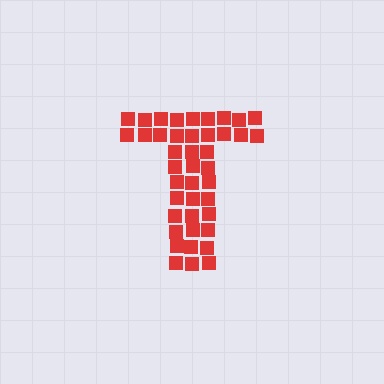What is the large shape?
The large shape is the letter T.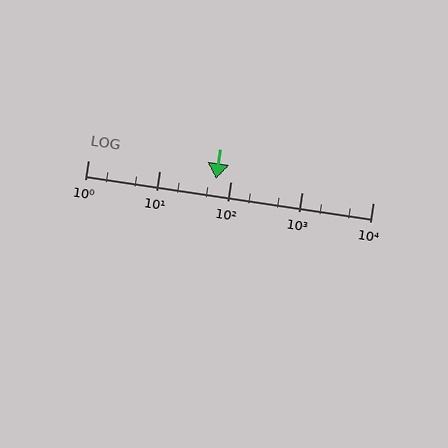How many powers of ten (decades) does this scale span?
The scale spans 4 decades, from 1 to 10000.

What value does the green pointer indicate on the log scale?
The pointer indicates approximately 62.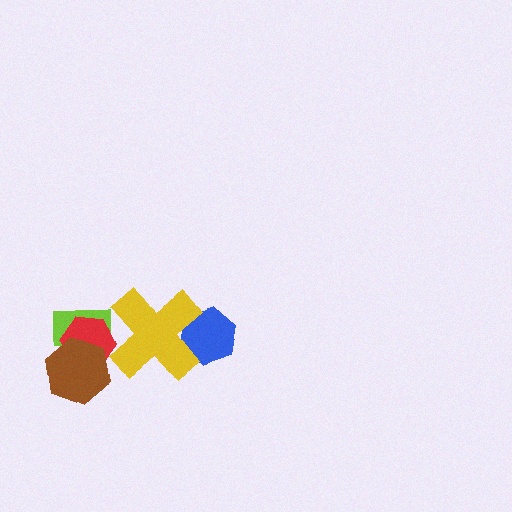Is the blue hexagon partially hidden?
Yes, it is partially covered by another shape.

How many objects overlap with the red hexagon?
3 objects overlap with the red hexagon.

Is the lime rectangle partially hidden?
Yes, it is partially covered by another shape.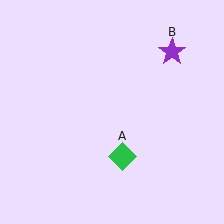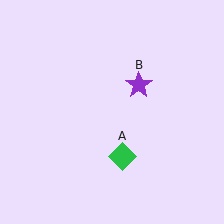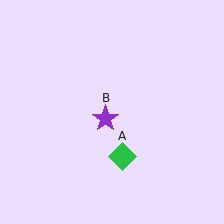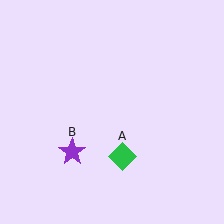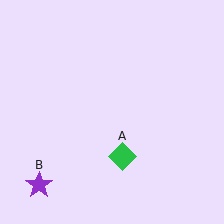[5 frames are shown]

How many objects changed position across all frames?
1 object changed position: purple star (object B).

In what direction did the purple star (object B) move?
The purple star (object B) moved down and to the left.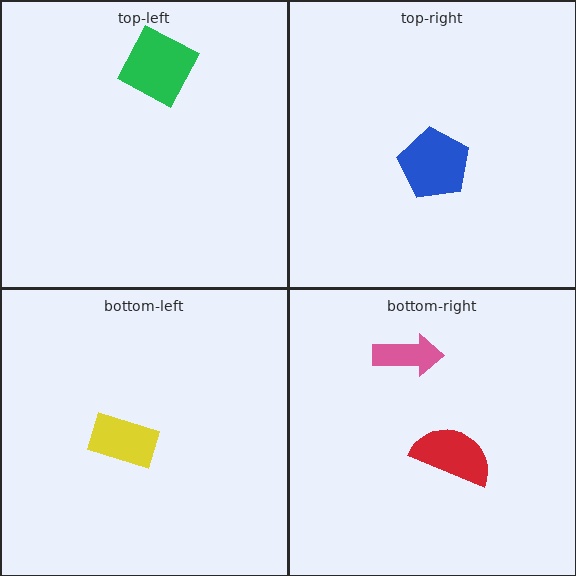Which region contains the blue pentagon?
The top-right region.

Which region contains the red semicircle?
The bottom-right region.